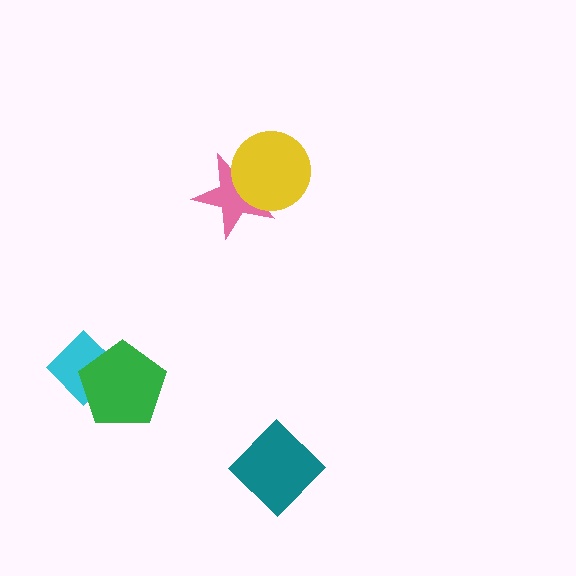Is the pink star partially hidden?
Yes, it is partially covered by another shape.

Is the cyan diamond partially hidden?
Yes, it is partially covered by another shape.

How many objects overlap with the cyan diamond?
1 object overlaps with the cyan diamond.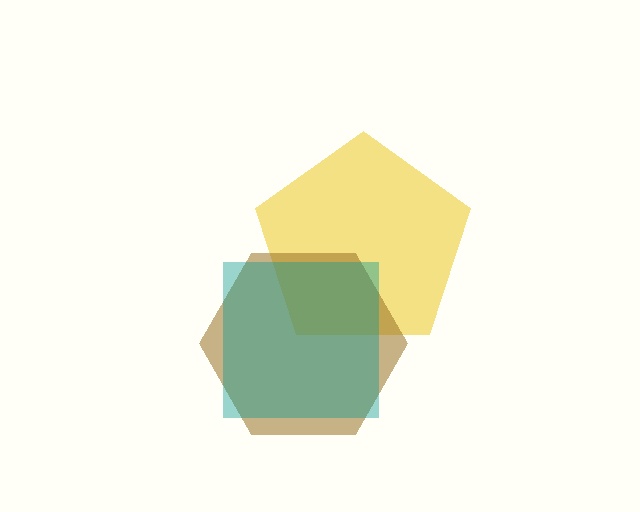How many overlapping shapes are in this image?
There are 3 overlapping shapes in the image.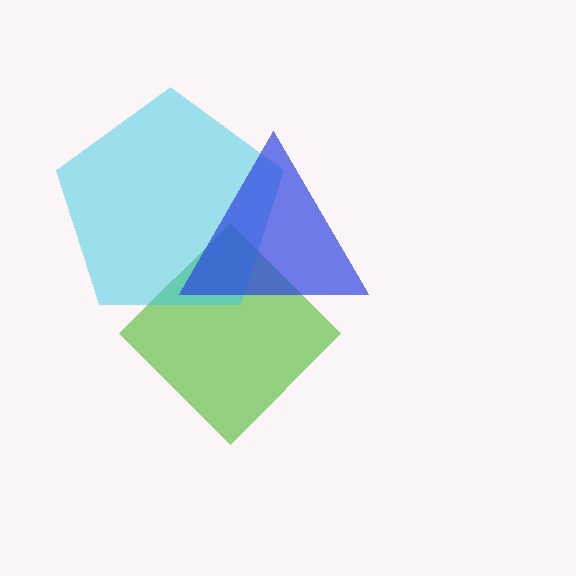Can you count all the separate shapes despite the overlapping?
Yes, there are 3 separate shapes.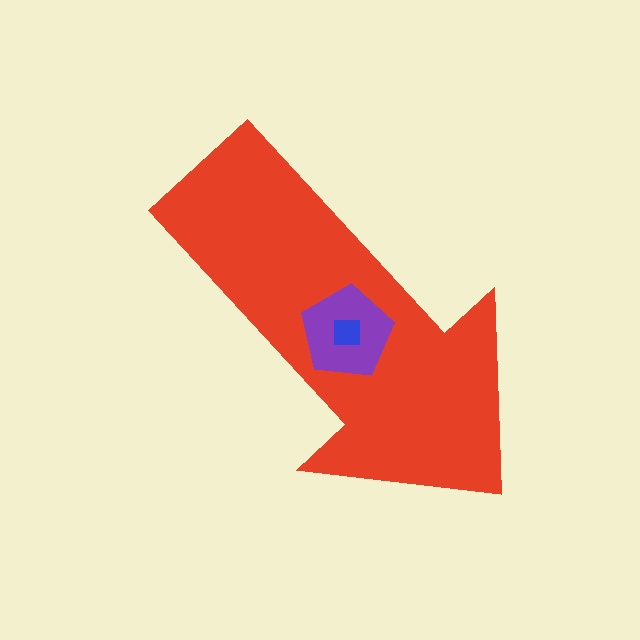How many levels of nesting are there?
3.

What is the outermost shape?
The red arrow.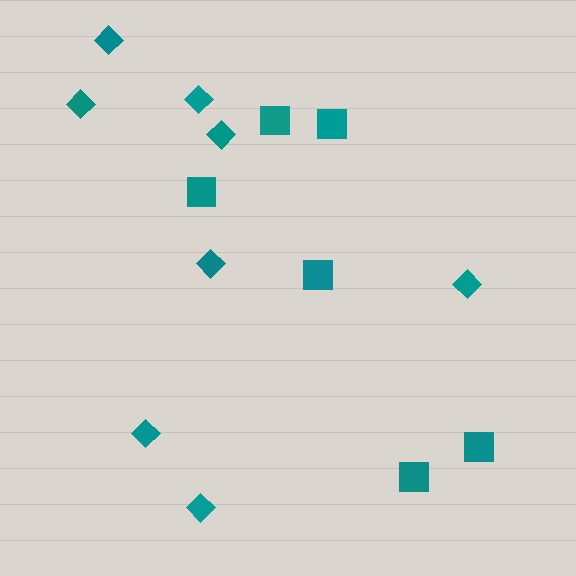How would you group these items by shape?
There are 2 groups: one group of diamonds (8) and one group of squares (6).